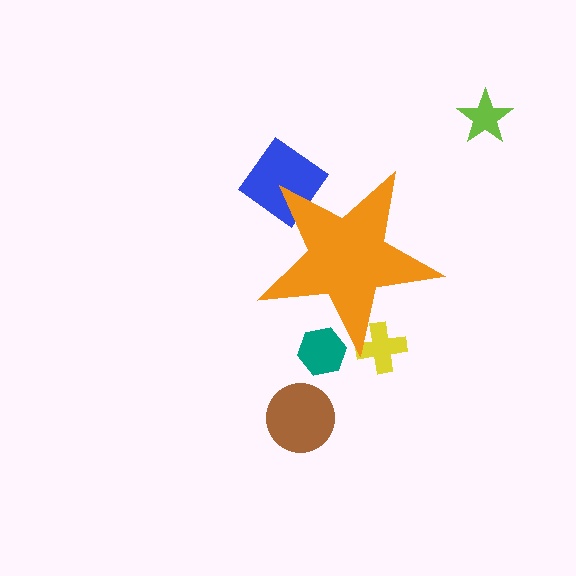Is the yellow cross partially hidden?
Yes, the yellow cross is partially hidden behind the orange star.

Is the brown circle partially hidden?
No, the brown circle is fully visible.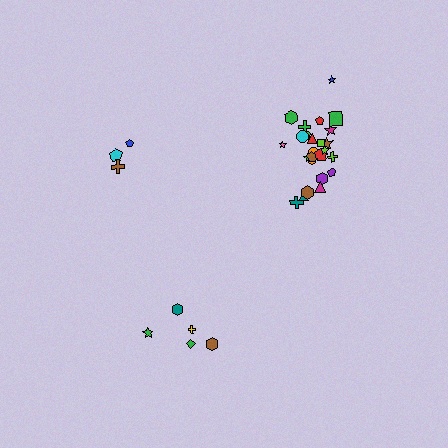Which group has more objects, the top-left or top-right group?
The top-right group.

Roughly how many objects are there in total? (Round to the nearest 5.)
Roughly 35 objects in total.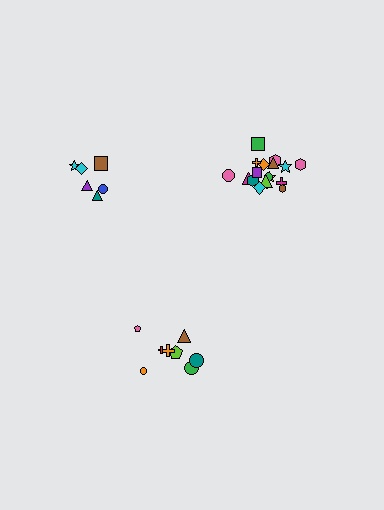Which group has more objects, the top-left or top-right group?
The top-right group.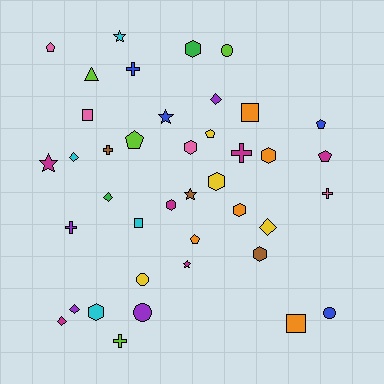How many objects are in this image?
There are 40 objects.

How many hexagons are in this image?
There are 8 hexagons.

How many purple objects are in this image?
There are 4 purple objects.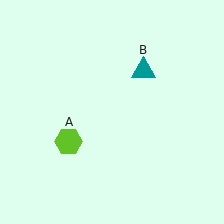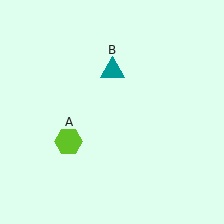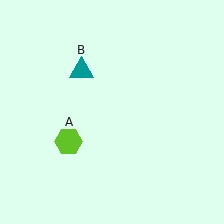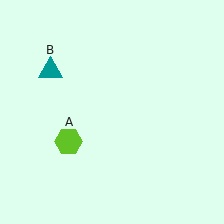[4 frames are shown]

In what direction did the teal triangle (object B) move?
The teal triangle (object B) moved left.